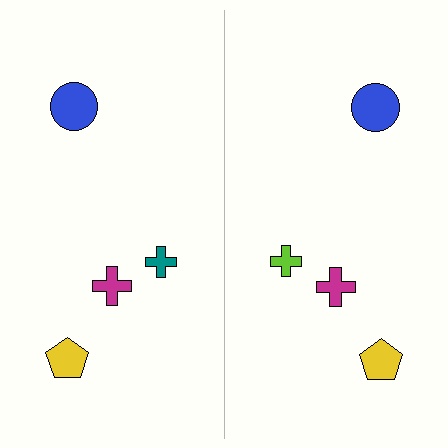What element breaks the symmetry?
The lime cross on the right side breaks the symmetry — its mirror counterpart is teal.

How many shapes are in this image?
There are 8 shapes in this image.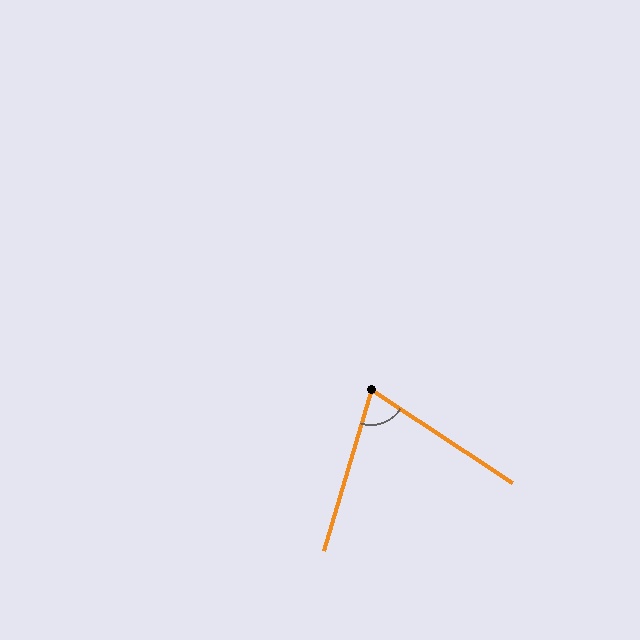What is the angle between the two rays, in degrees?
Approximately 73 degrees.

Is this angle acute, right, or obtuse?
It is acute.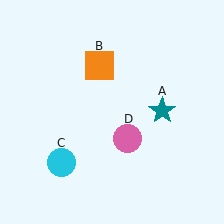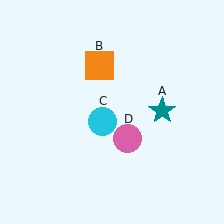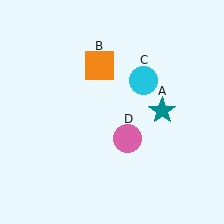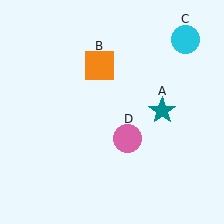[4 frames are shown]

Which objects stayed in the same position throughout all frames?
Teal star (object A) and orange square (object B) and pink circle (object D) remained stationary.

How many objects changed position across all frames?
1 object changed position: cyan circle (object C).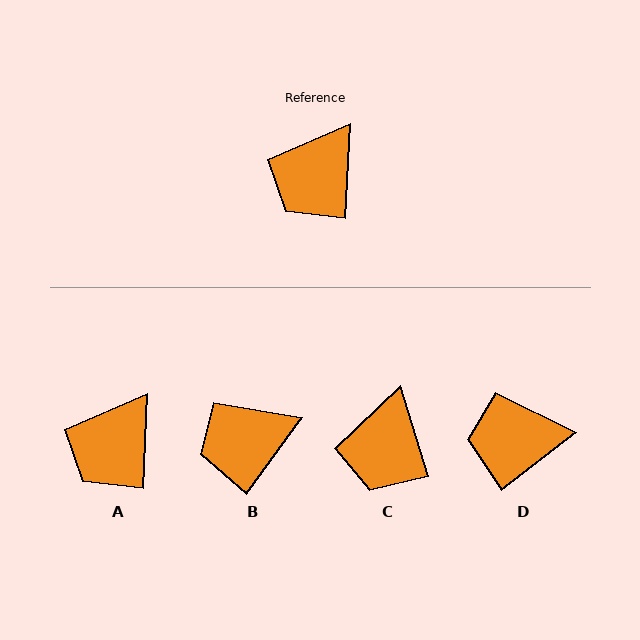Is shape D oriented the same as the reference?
No, it is off by about 50 degrees.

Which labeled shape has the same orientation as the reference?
A.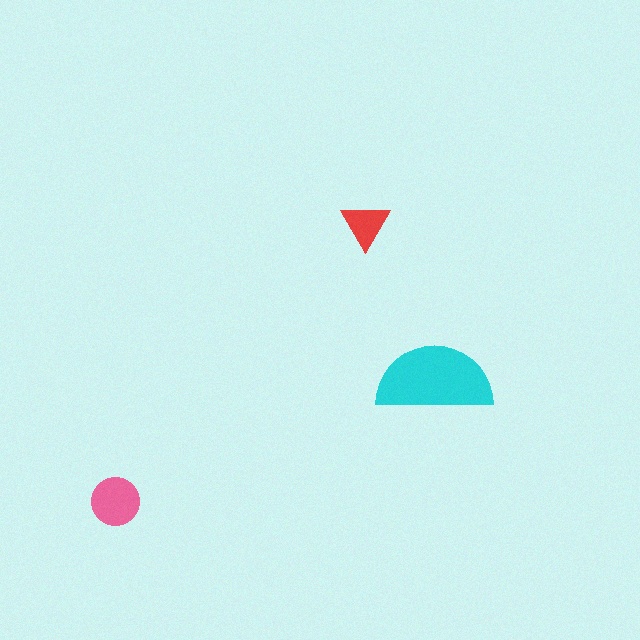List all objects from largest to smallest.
The cyan semicircle, the pink circle, the red triangle.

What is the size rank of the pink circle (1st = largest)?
2nd.